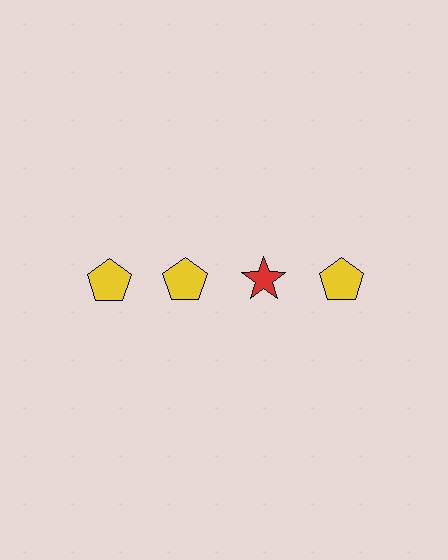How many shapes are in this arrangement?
There are 4 shapes arranged in a grid pattern.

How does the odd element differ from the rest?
It differs in both color (red instead of yellow) and shape (star instead of pentagon).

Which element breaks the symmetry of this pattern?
The red star in the top row, center column breaks the symmetry. All other shapes are yellow pentagons.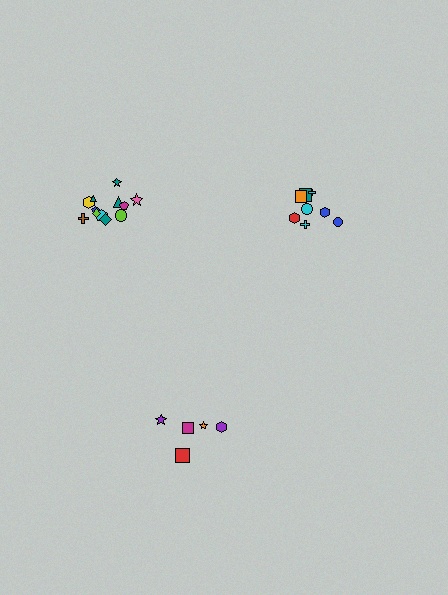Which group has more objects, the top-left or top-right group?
The top-left group.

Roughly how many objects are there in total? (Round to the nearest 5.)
Roughly 25 objects in total.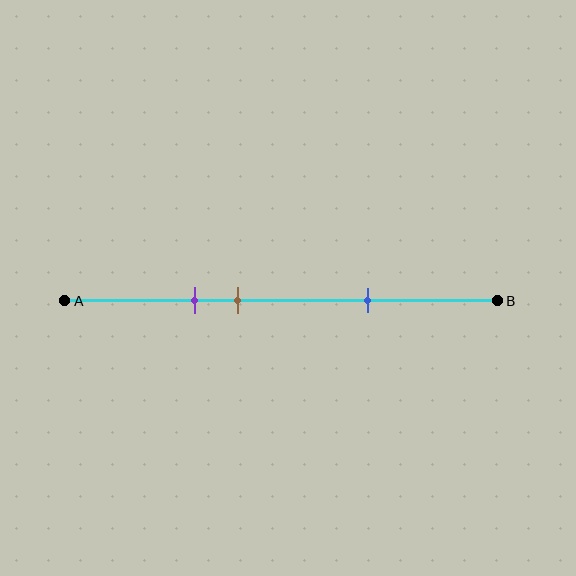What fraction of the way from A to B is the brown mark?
The brown mark is approximately 40% (0.4) of the way from A to B.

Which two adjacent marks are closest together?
The purple and brown marks are the closest adjacent pair.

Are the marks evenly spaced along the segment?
No, the marks are not evenly spaced.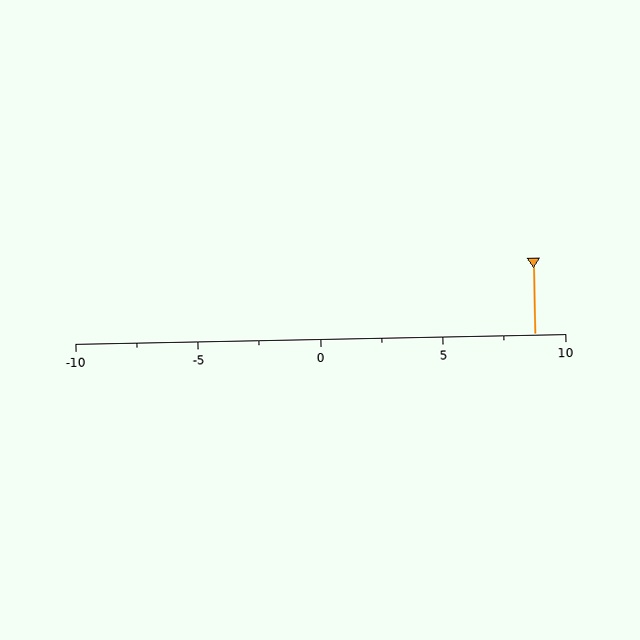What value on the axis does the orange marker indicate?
The marker indicates approximately 8.8.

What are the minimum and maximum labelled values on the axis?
The axis runs from -10 to 10.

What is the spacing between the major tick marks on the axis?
The major ticks are spaced 5 apart.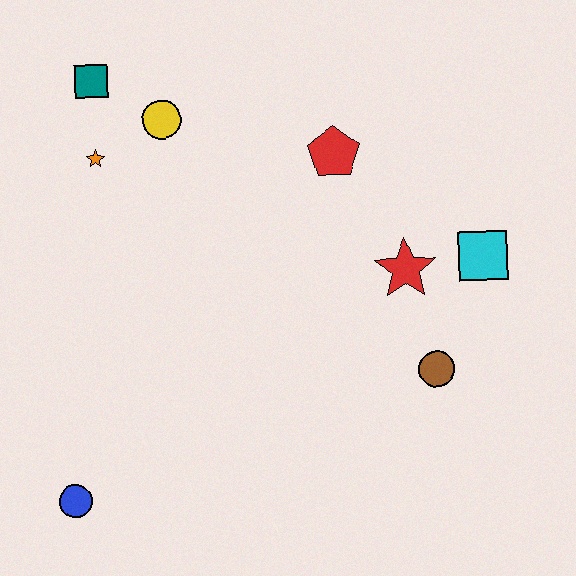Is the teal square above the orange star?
Yes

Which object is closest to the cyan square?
The red star is closest to the cyan square.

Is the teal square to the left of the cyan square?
Yes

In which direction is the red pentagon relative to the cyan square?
The red pentagon is to the left of the cyan square.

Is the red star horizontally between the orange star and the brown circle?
Yes